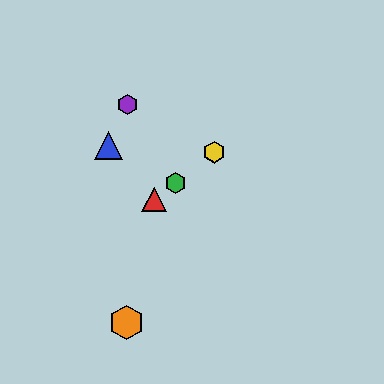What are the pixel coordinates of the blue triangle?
The blue triangle is at (109, 146).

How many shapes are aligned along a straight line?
3 shapes (the red triangle, the green hexagon, the yellow hexagon) are aligned along a straight line.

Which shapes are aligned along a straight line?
The red triangle, the green hexagon, the yellow hexagon are aligned along a straight line.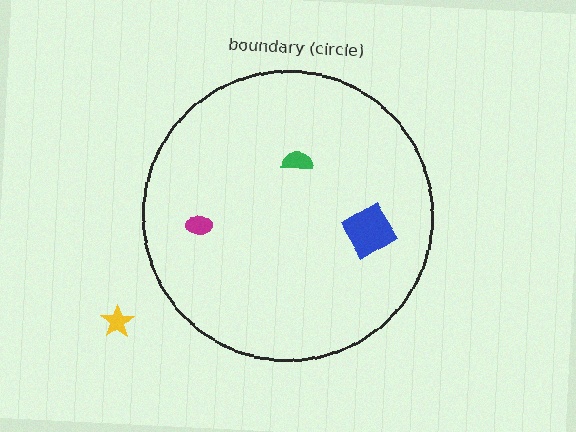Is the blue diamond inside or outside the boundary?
Inside.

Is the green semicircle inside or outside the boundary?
Inside.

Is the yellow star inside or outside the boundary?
Outside.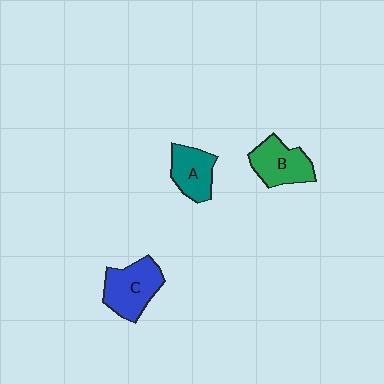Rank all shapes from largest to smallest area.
From largest to smallest: C (blue), B (green), A (teal).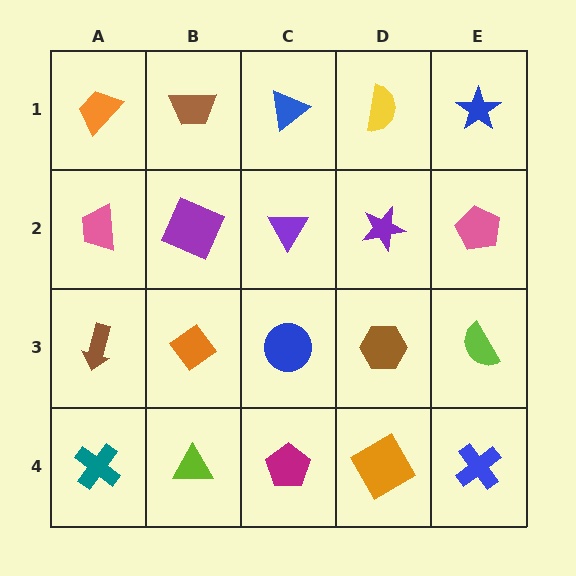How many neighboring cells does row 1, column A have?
2.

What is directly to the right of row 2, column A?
A purple square.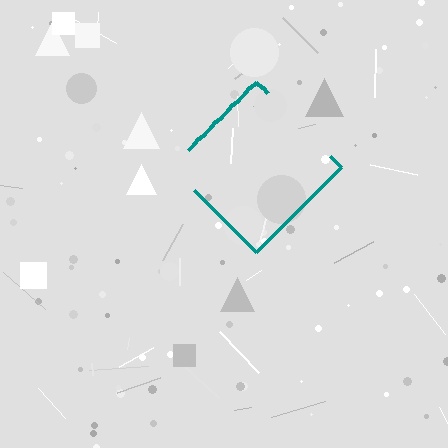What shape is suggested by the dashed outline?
The dashed outline suggests a diamond.